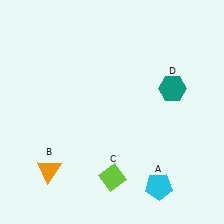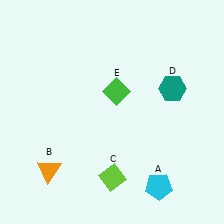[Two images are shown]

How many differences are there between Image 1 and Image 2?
There is 1 difference between the two images.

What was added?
A green diamond (E) was added in Image 2.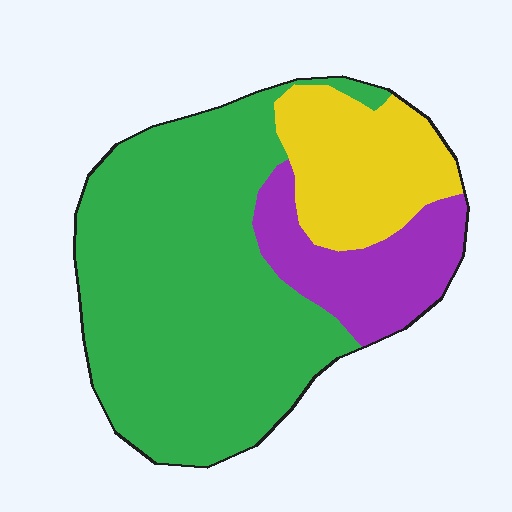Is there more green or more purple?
Green.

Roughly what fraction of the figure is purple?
Purple takes up between a sixth and a third of the figure.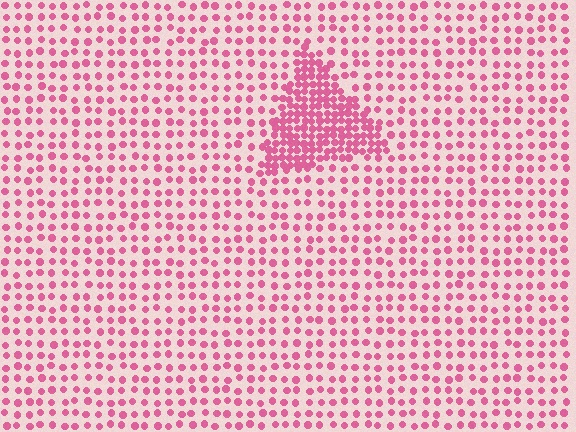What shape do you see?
I see a triangle.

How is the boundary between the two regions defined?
The boundary is defined by a change in element density (approximately 2.5x ratio). All elements are the same color, size, and shape.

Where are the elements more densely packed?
The elements are more densely packed inside the triangle boundary.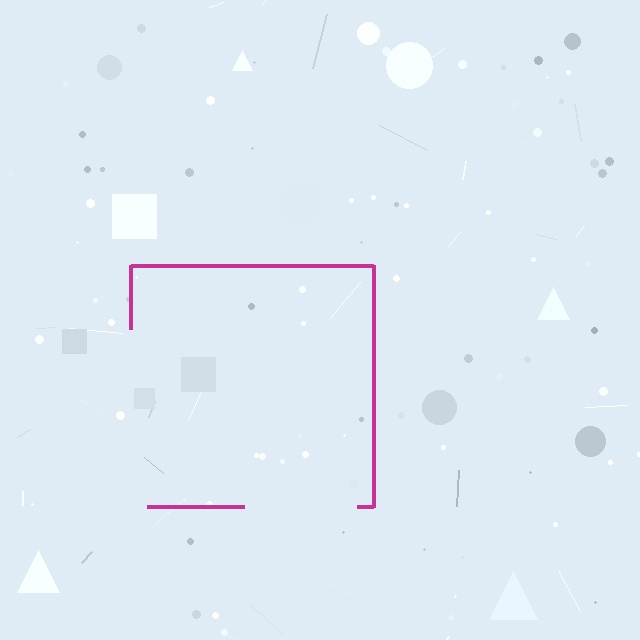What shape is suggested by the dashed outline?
The dashed outline suggests a square.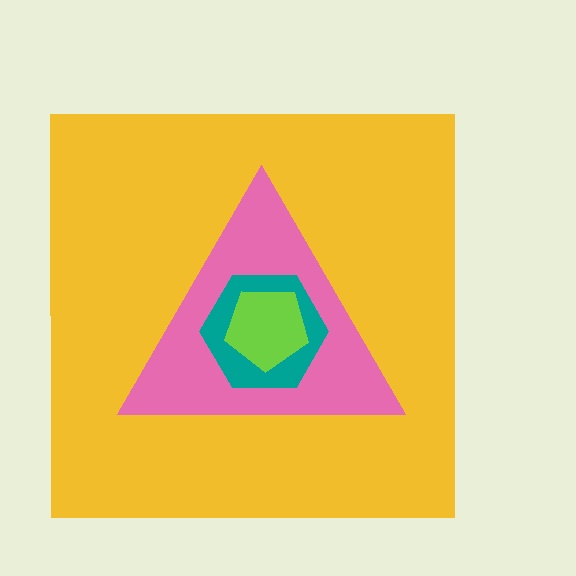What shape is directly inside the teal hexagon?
The lime pentagon.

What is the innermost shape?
The lime pentagon.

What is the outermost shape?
The yellow square.